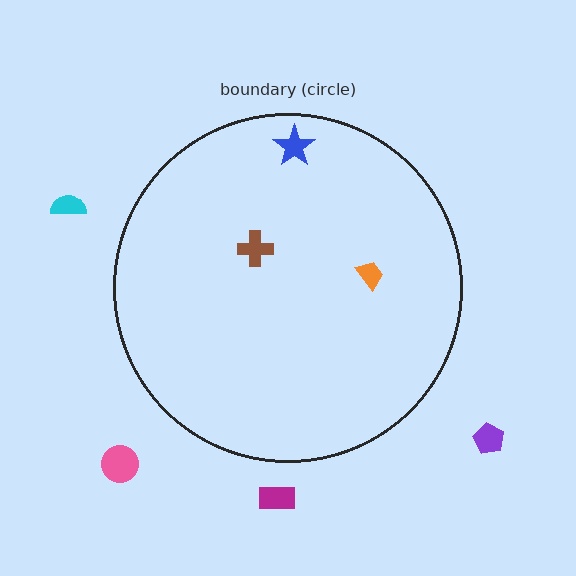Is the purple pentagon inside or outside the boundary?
Outside.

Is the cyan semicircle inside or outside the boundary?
Outside.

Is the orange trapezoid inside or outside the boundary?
Inside.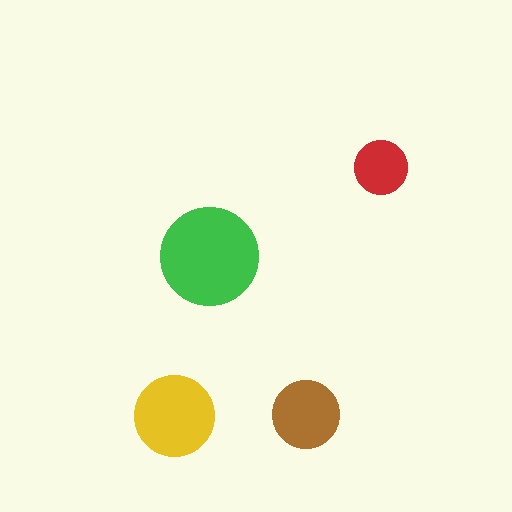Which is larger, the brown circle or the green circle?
The green one.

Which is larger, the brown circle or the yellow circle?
The yellow one.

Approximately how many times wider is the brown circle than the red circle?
About 1.5 times wider.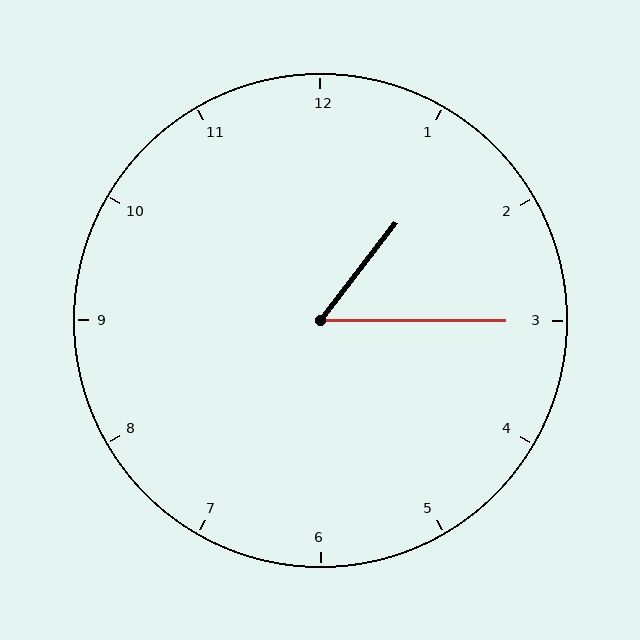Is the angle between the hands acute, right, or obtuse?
It is acute.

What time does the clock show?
1:15.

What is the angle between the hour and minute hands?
Approximately 52 degrees.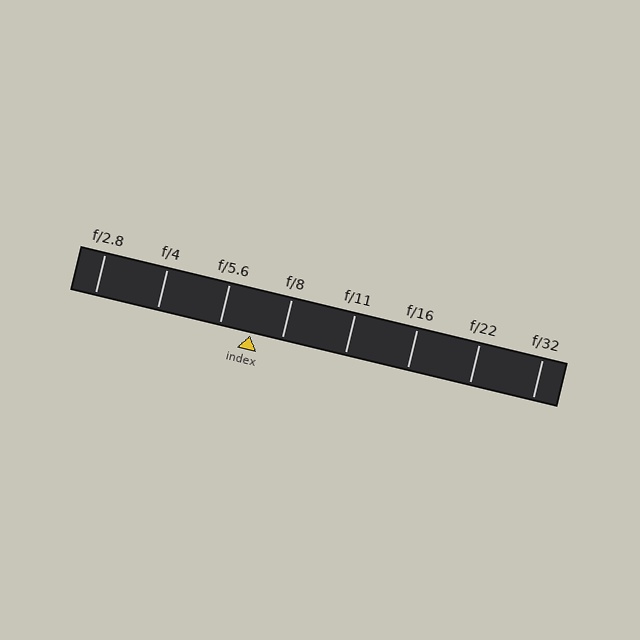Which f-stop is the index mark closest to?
The index mark is closest to f/5.6.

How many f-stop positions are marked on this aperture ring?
There are 8 f-stop positions marked.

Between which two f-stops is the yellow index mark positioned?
The index mark is between f/5.6 and f/8.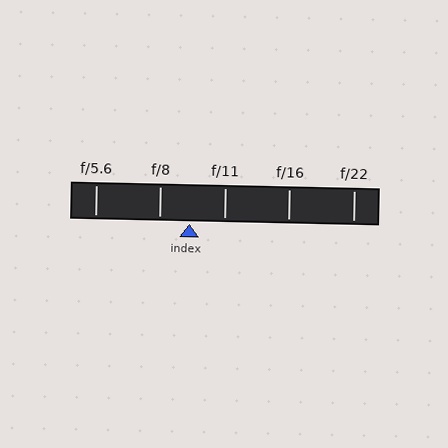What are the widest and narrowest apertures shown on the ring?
The widest aperture shown is f/5.6 and the narrowest is f/22.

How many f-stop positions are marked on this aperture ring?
There are 5 f-stop positions marked.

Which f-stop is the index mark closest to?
The index mark is closest to f/8.